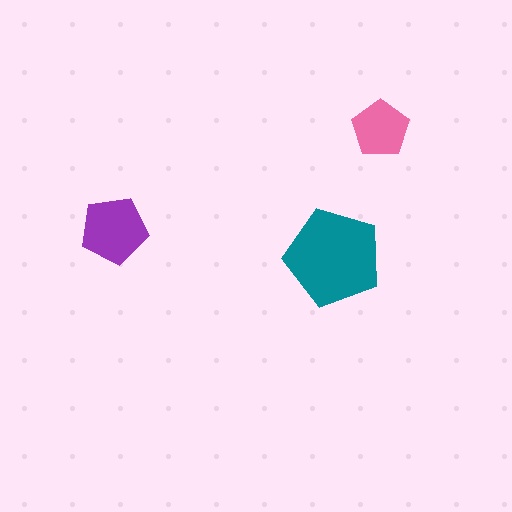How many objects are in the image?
There are 3 objects in the image.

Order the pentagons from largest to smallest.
the teal one, the purple one, the pink one.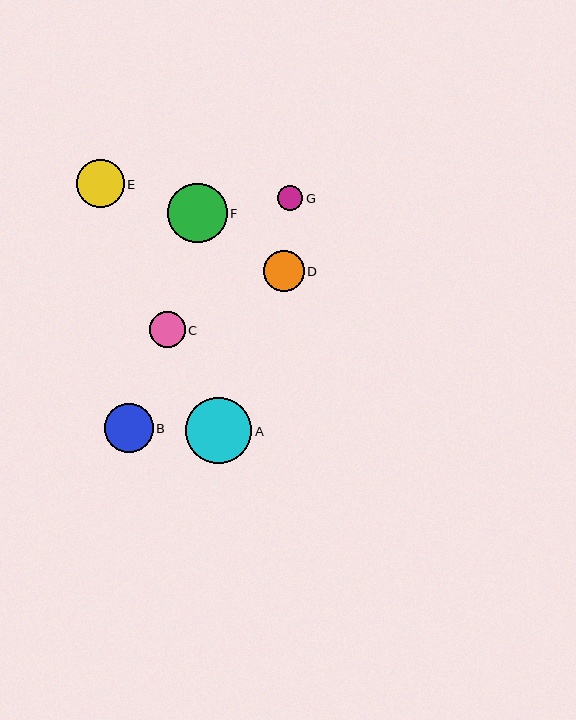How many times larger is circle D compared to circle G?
Circle D is approximately 1.6 times the size of circle G.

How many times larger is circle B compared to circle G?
Circle B is approximately 2.0 times the size of circle G.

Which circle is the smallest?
Circle G is the smallest with a size of approximately 25 pixels.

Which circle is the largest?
Circle A is the largest with a size of approximately 66 pixels.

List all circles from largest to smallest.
From largest to smallest: A, F, B, E, D, C, G.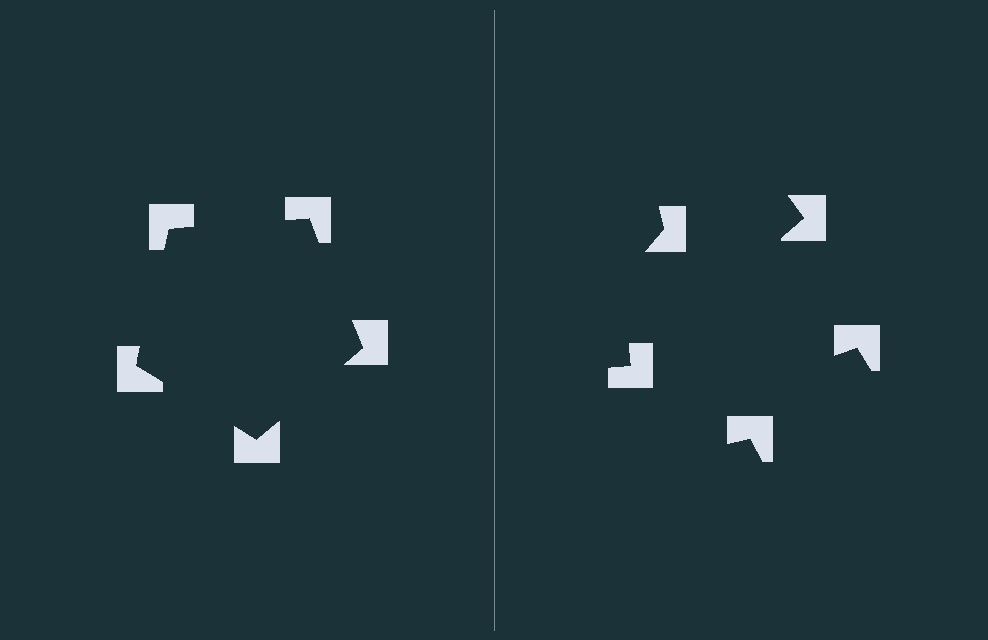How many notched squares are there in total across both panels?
10 — 5 on each side.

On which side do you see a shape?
An illusory pentagon appears on the left side. On the right side the wedge cuts are rotated, so no coherent shape forms.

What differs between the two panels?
The notched squares are positioned identically on both sides; only the wedge orientations differ. On the left they align to a pentagon; on the right they are misaligned.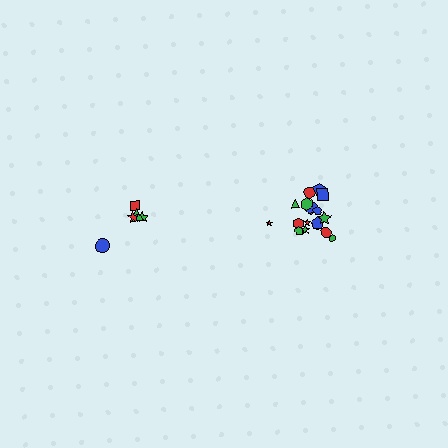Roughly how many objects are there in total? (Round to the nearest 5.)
Roughly 25 objects in total.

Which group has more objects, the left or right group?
The right group.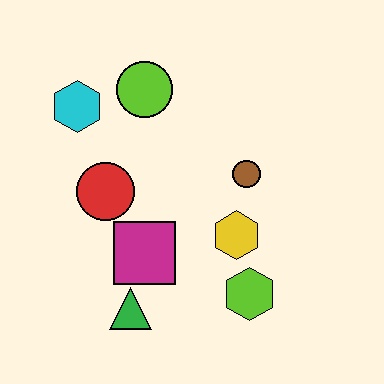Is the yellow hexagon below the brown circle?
Yes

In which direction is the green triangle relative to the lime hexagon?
The green triangle is to the left of the lime hexagon.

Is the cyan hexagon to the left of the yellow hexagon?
Yes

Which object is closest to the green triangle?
The magenta square is closest to the green triangle.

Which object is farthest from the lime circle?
The lime hexagon is farthest from the lime circle.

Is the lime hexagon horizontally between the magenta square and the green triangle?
No